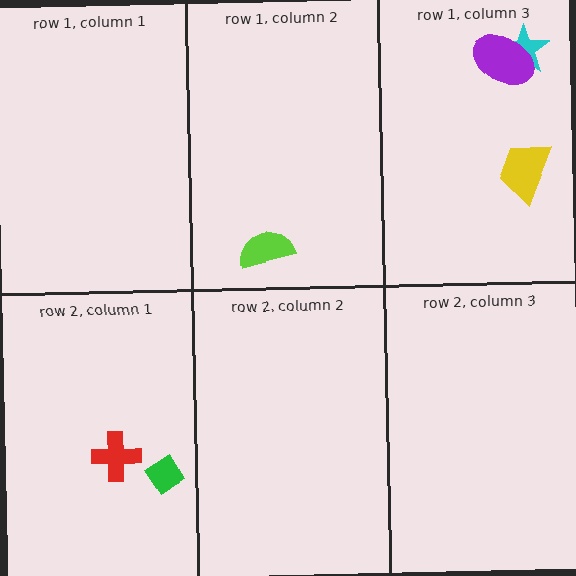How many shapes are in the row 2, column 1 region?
2.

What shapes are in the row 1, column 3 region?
The cyan star, the purple ellipse, the yellow trapezoid.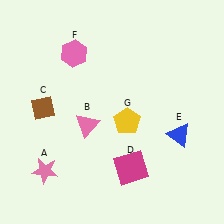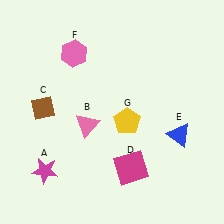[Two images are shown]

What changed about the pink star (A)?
In Image 1, A is pink. In Image 2, it changed to magenta.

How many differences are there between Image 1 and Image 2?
There is 1 difference between the two images.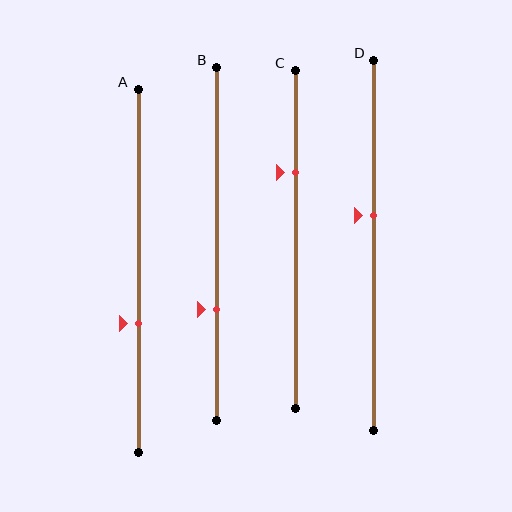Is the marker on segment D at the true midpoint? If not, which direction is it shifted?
No, the marker on segment D is shifted upward by about 8% of the segment length.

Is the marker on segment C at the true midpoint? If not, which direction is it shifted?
No, the marker on segment C is shifted upward by about 20% of the segment length.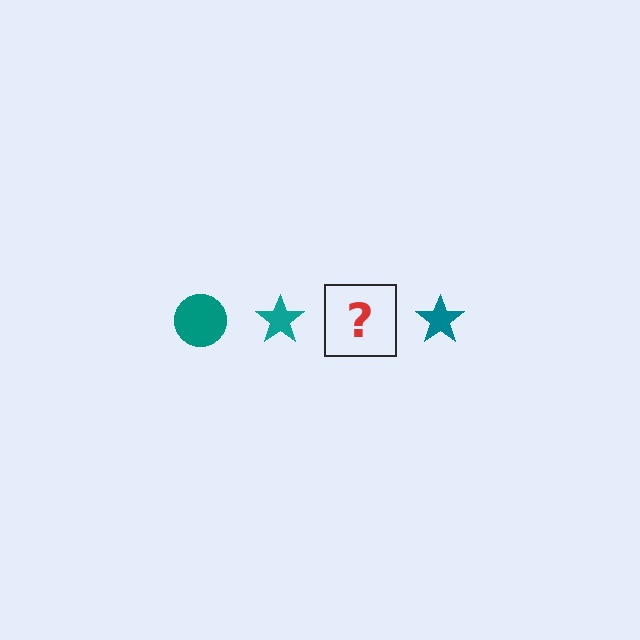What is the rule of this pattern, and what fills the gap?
The rule is that the pattern cycles through circle, star shapes in teal. The gap should be filled with a teal circle.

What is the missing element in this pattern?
The missing element is a teal circle.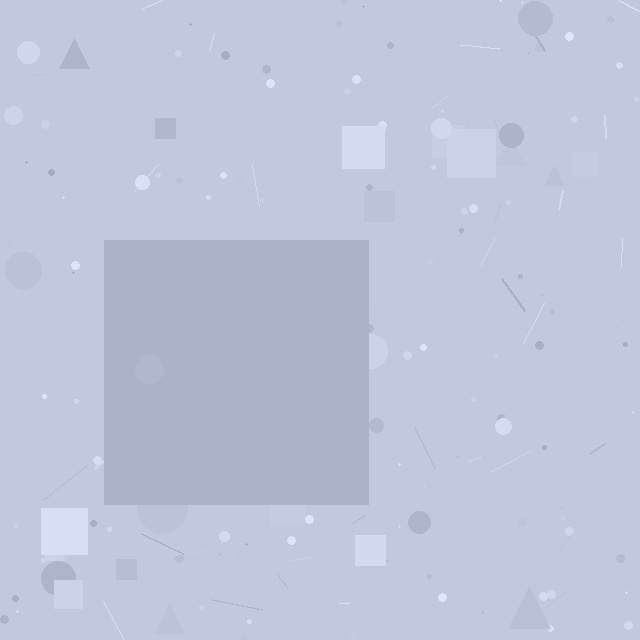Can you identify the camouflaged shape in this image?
The camouflaged shape is a square.